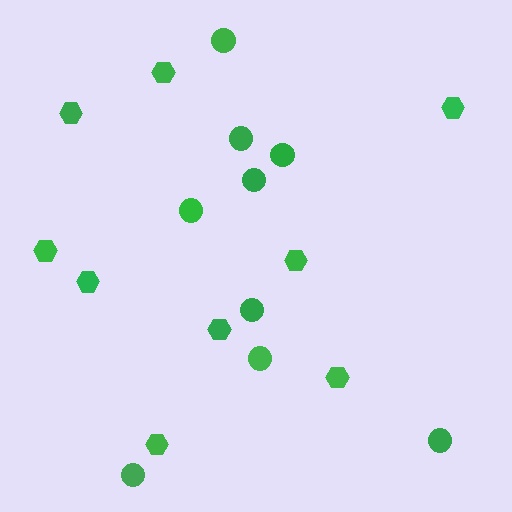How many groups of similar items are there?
There are 2 groups: one group of hexagons (9) and one group of circles (9).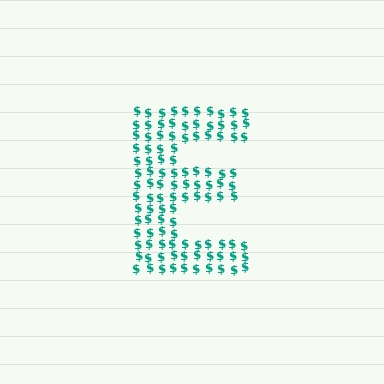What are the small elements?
The small elements are dollar signs.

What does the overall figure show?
The overall figure shows the letter E.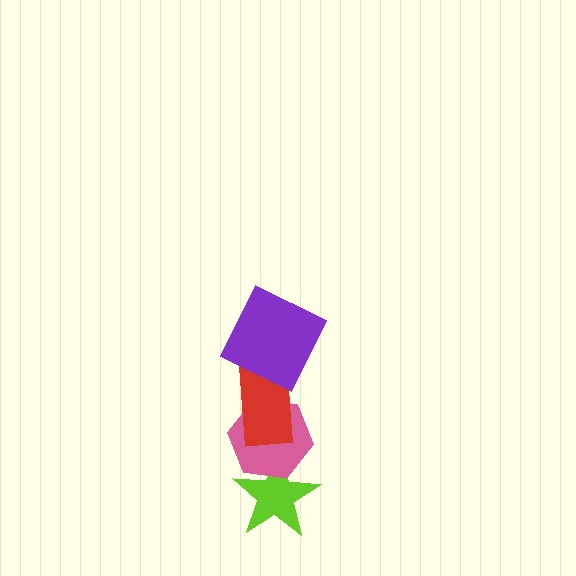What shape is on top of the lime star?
The pink hexagon is on top of the lime star.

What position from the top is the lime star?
The lime star is 4th from the top.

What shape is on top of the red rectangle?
The purple square is on top of the red rectangle.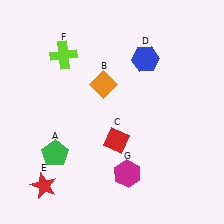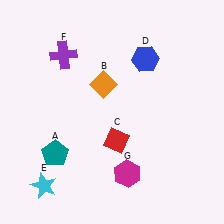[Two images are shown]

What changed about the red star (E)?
In Image 1, E is red. In Image 2, it changed to cyan.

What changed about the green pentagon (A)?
In Image 1, A is green. In Image 2, it changed to teal.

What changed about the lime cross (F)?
In Image 1, F is lime. In Image 2, it changed to purple.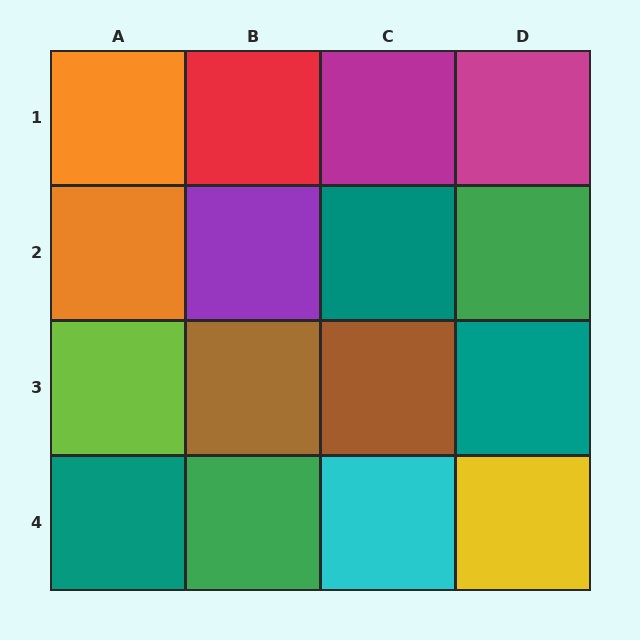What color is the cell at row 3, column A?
Lime.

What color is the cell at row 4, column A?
Teal.